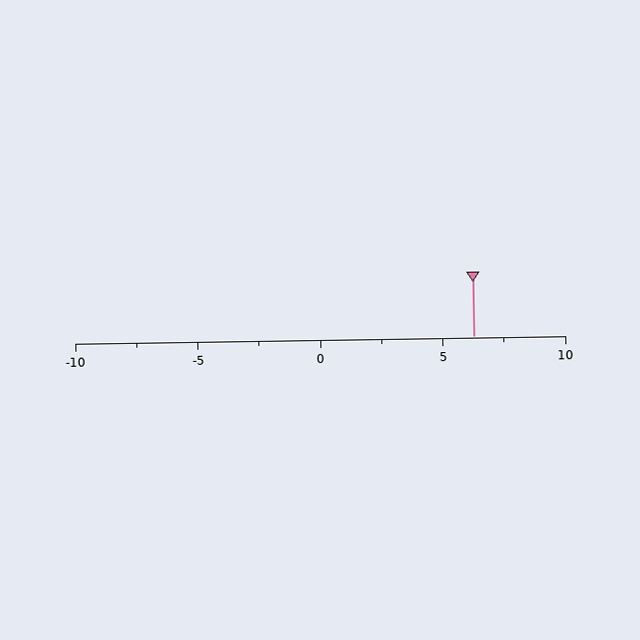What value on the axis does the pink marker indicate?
The marker indicates approximately 6.2.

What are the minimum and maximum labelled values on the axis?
The axis runs from -10 to 10.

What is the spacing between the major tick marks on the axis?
The major ticks are spaced 5 apart.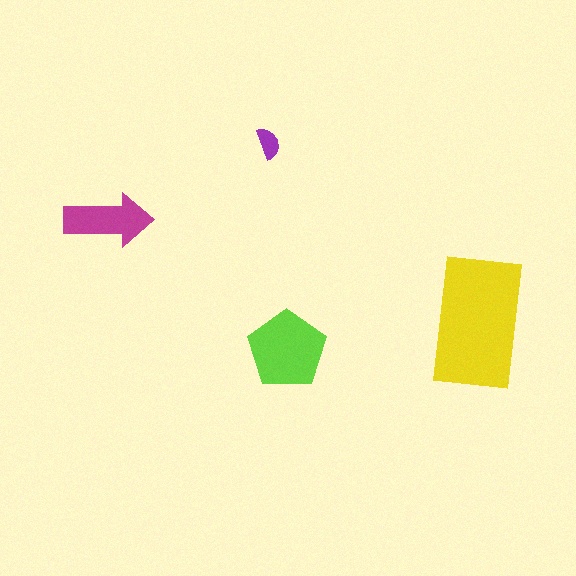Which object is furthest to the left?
The magenta arrow is leftmost.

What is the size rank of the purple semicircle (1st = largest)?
4th.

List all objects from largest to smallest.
The yellow rectangle, the lime pentagon, the magenta arrow, the purple semicircle.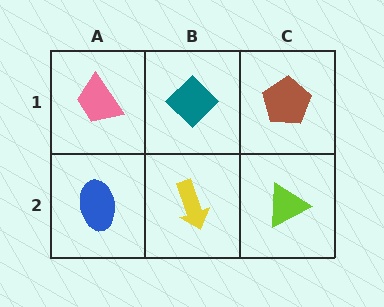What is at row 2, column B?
A yellow arrow.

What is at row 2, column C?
A lime triangle.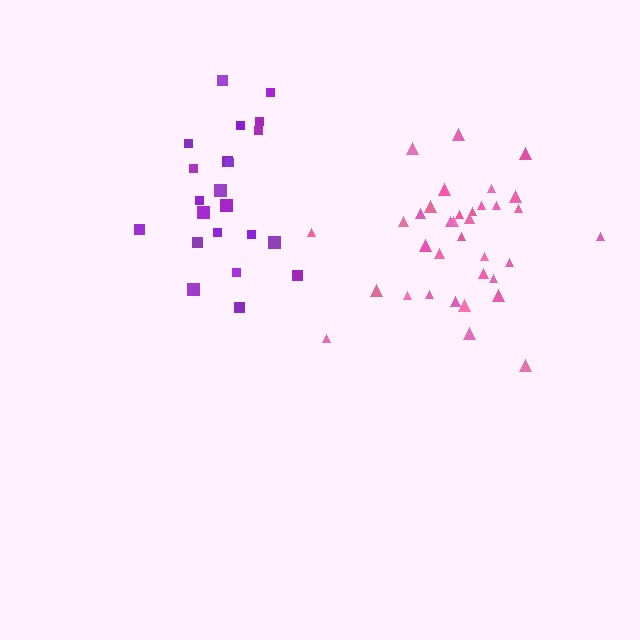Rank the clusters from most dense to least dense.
purple, pink.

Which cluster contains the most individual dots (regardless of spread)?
Pink (35).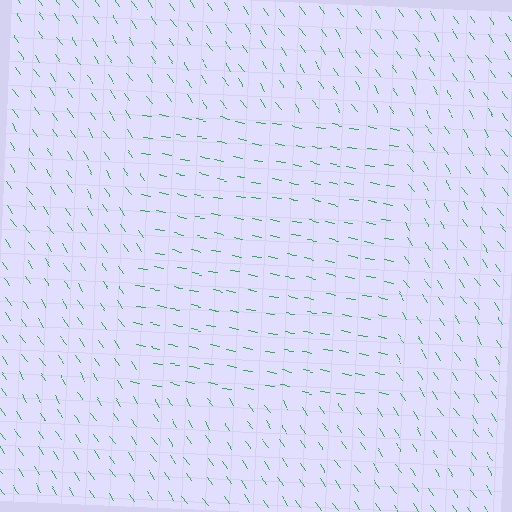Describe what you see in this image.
The image is filled with small green line segments. A rectangle region in the image has lines oriented differently from the surrounding lines, creating a visible texture boundary.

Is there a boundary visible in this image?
Yes, there is a texture boundary formed by a change in line orientation.